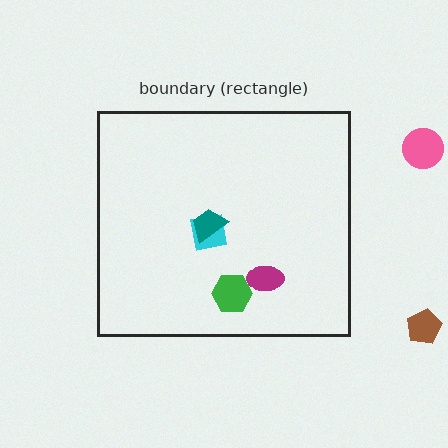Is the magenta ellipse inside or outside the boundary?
Inside.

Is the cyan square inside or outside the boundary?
Inside.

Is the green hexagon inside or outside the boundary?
Inside.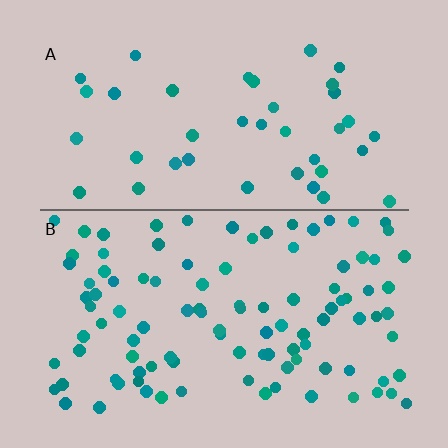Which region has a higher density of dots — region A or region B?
B (the bottom).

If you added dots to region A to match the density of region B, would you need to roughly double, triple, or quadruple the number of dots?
Approximately triple.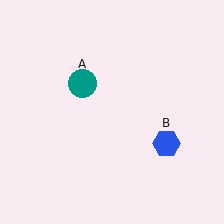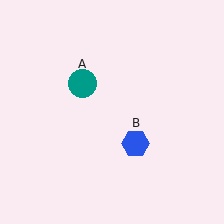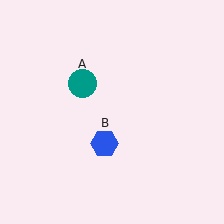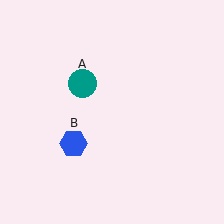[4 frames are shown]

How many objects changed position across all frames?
1 object changed position: blue hexagon (object B).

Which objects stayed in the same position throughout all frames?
Teal circle (object A) remained stationary.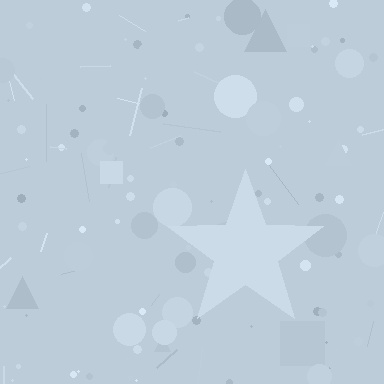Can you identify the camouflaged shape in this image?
The camouflaged shape is a star.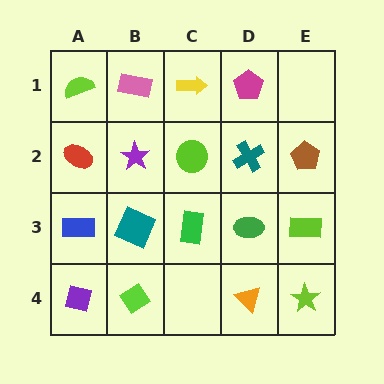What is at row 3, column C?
A green rectangle.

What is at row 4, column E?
A lime star.